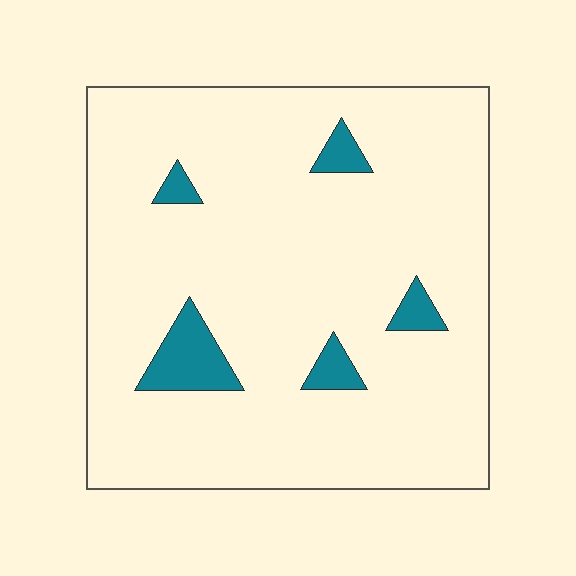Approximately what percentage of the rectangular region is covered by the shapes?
Approximately 5%.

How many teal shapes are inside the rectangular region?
5.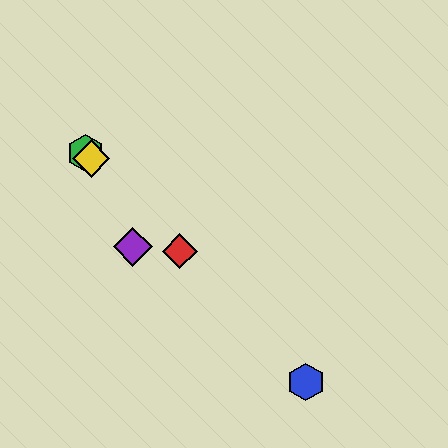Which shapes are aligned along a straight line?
The red diamond, the blue hexagon, the green hexagon, the yellow diamond are aligned along a straight line.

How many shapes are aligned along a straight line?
4 shapes (the red diamond, the blue hexagon, the green hexagon, the yellow diamond) are aligned along a straight line.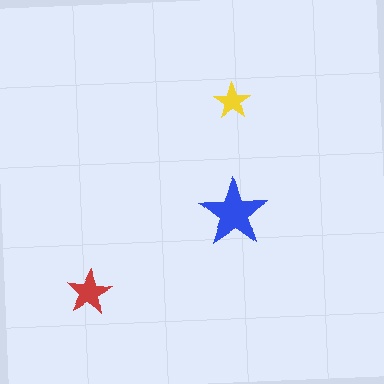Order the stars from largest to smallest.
the blue one, the red one, the yellow one.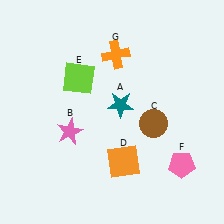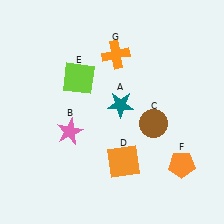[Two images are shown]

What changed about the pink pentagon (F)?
In Image 1, F is pink. In Image 2, it changed to orange.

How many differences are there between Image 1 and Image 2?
There is 1 difference between the two images.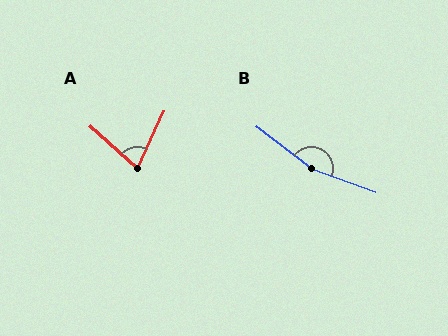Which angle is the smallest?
A, at approximately 72 degrees.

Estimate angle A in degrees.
Approximately 72 degrees.